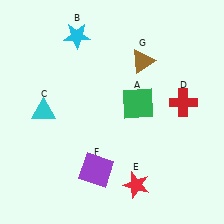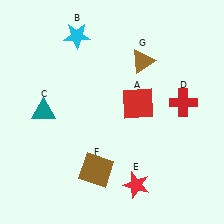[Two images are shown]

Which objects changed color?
A changed from green to red. C changed from cyan to teal. F changed from purple to brown.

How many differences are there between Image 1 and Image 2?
There are 3 differences between the two images.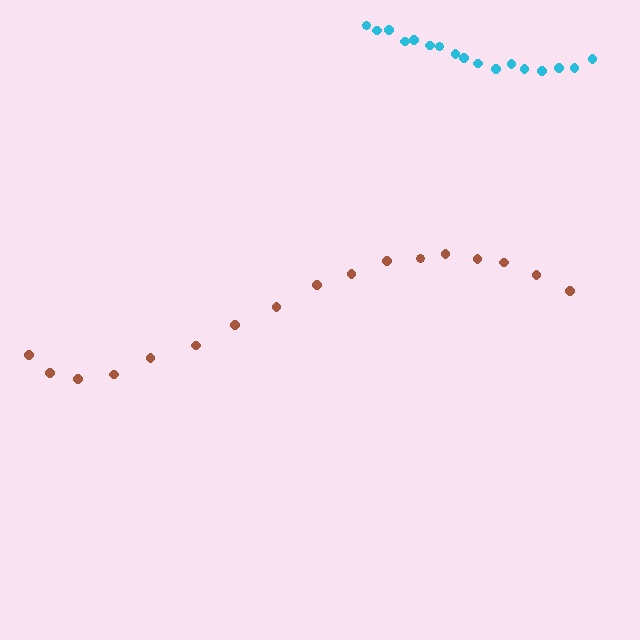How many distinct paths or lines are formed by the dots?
There are 2 distinct paths.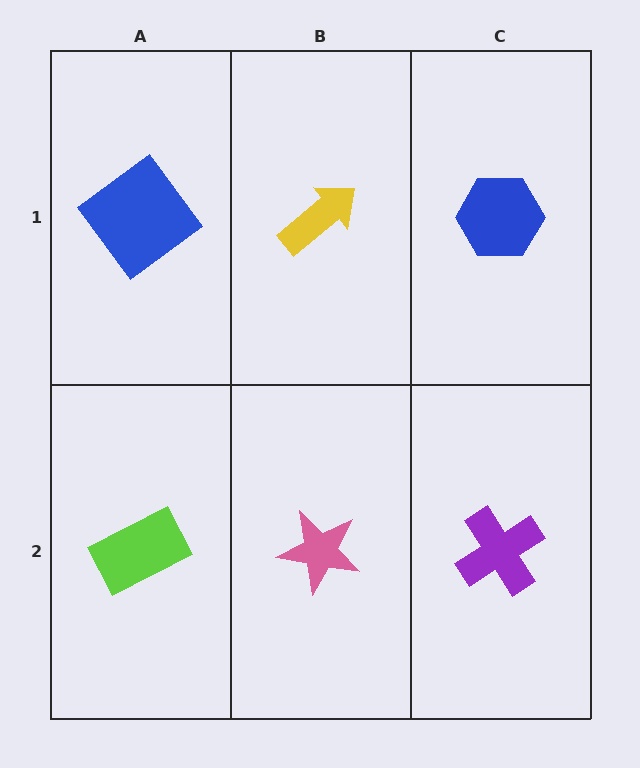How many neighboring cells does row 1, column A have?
2.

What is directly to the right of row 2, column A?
A pink star.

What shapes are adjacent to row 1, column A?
A lime rectangle (row 2, column A), a yellow arrow (row 1, column B).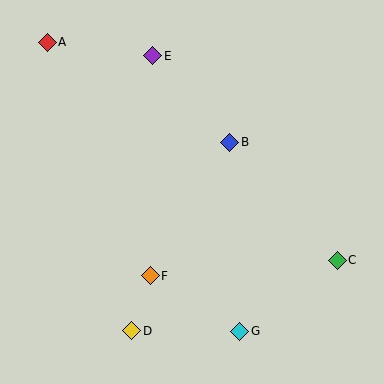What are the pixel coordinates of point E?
Point E is at (153, 56).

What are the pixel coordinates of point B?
Point B is at (230, 142).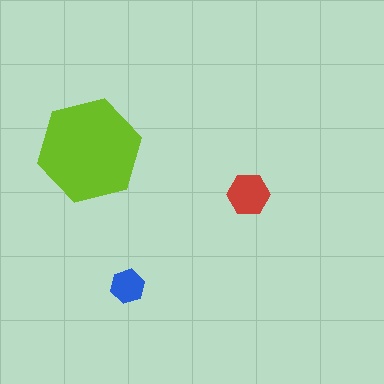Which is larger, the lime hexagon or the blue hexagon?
The lime one.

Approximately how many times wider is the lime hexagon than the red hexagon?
About 2.5 times wider.